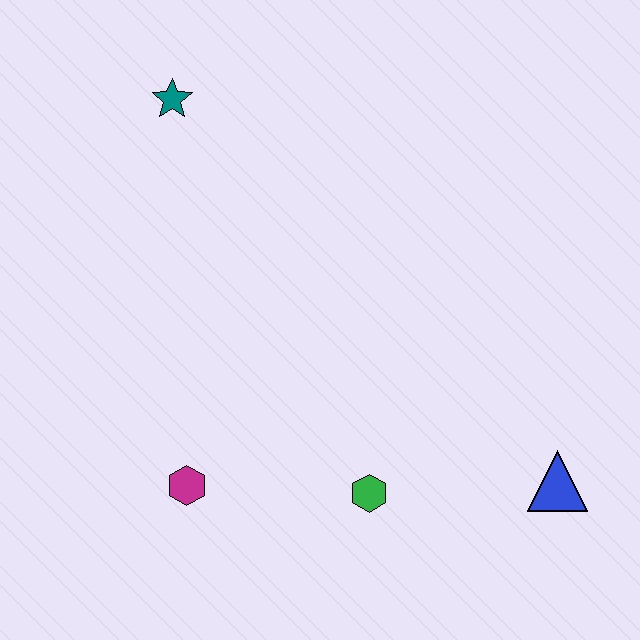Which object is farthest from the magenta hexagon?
The teal star is farthest from the magenta hexagon.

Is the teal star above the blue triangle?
Yes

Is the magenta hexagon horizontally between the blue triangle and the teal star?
Yes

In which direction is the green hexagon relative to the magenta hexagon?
The green hexagon is to the right of the magenta hexagon.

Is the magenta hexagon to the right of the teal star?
Yes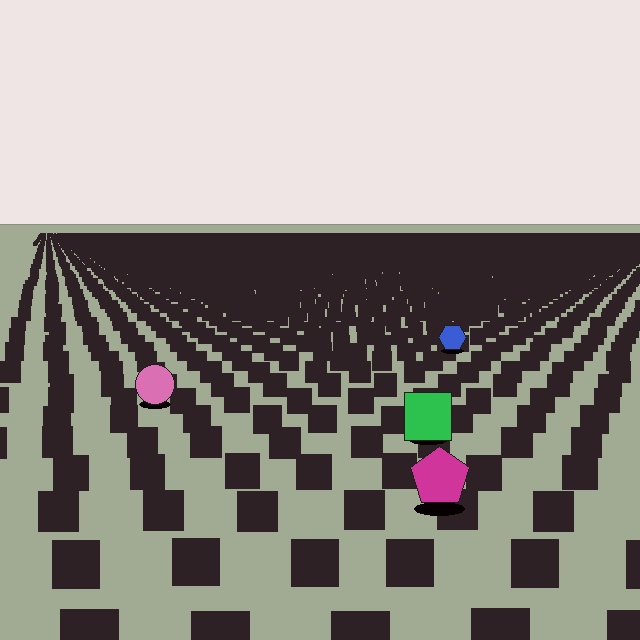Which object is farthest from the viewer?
The blue hexagon is farthest from the viewer. It appears smaller and the ground texture around it is denser.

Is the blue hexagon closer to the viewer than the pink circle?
No. The pink circle is closer — you can tell from the texture gradient: the ground texture is coarser near it.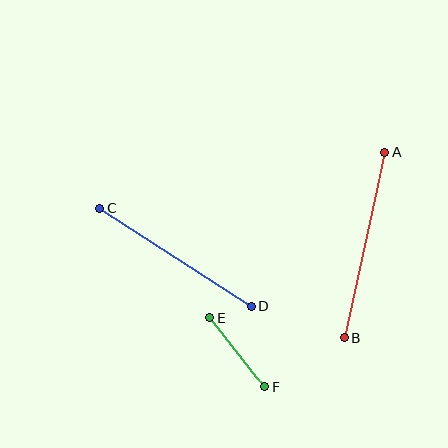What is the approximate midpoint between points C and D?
The midpoint is at approximately (176, 257) pixels.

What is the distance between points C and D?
The distance is approximately 181 pixels.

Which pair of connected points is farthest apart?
Points A and B are farthest apart.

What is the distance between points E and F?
The distance is approximately 88 pixels.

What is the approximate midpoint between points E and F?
The midpoint is at approximately (237, 352) pixels.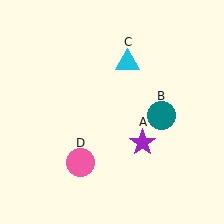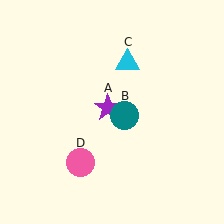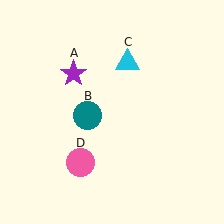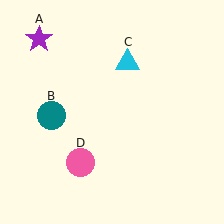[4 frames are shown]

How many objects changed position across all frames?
2 objects changed position: purple star (object A), teal circle (object B).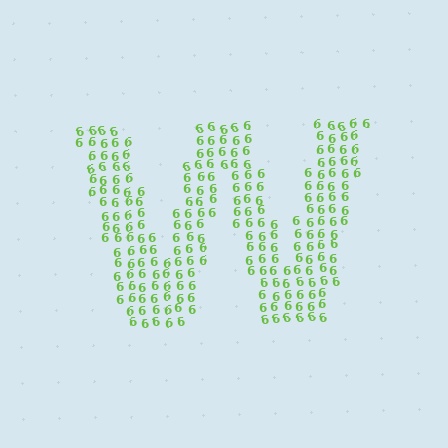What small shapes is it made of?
It is made of small digit 6's.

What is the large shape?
The large shape is the letter W.